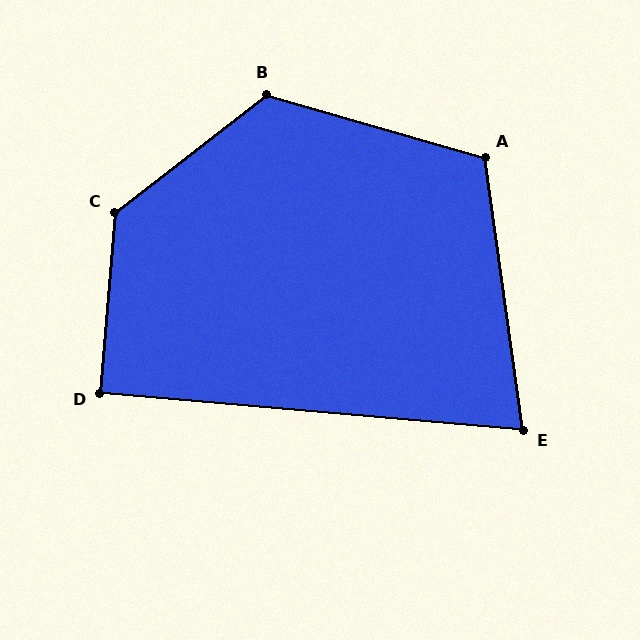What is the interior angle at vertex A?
Approximately 114 degrees (obtuse).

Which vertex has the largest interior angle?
C, at approximately 132 degrees.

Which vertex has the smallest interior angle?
E, at approximately 77 degrees.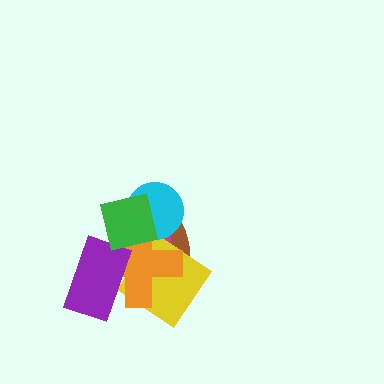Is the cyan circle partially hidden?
Yes, it is partially covered by another shape.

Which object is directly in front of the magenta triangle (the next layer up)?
The yellow diamond is directly in front of the magenta triangle.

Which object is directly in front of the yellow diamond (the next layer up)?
The orange cross is directly in front of the yellow diamond.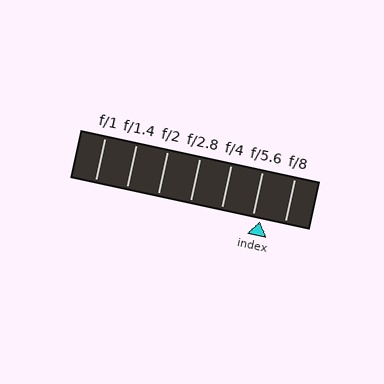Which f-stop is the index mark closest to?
The index mark is closest to f/5.6.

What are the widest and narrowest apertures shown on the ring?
The widest aperture shown is f/1 and the narrowest is f/8.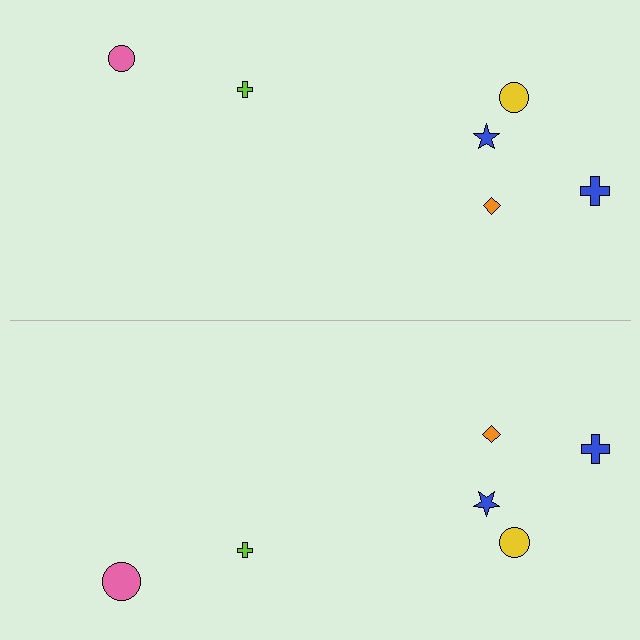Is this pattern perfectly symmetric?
No, the pattern is not perfectly symmetric. The pink circle on the bottom side has a different size than its mirror counterpart.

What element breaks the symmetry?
The pink circle on the bottom side has a different size than its mirror counterpart.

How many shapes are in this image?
There are 12 shapes in this image.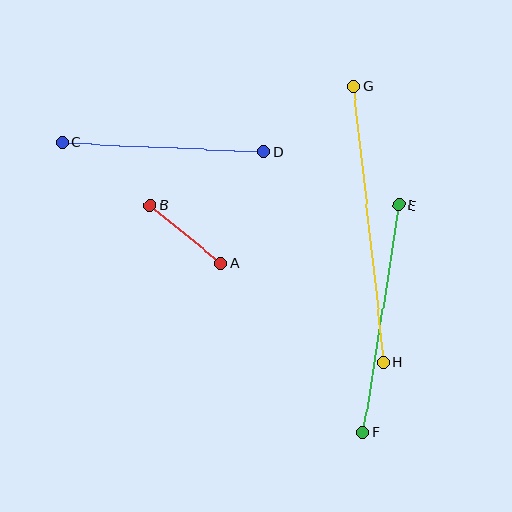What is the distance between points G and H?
The distance is approximately 278 pixels.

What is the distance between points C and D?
The distance is approximately 202 pixels.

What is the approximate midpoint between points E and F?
The midpoint is at approximately (381, 319) pixels.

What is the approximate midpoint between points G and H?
The midpoint is at approximately (368, 224) pixels.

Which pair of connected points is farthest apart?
Points G and H are farthest apart.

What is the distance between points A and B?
The distance is approximately 91 pixels.